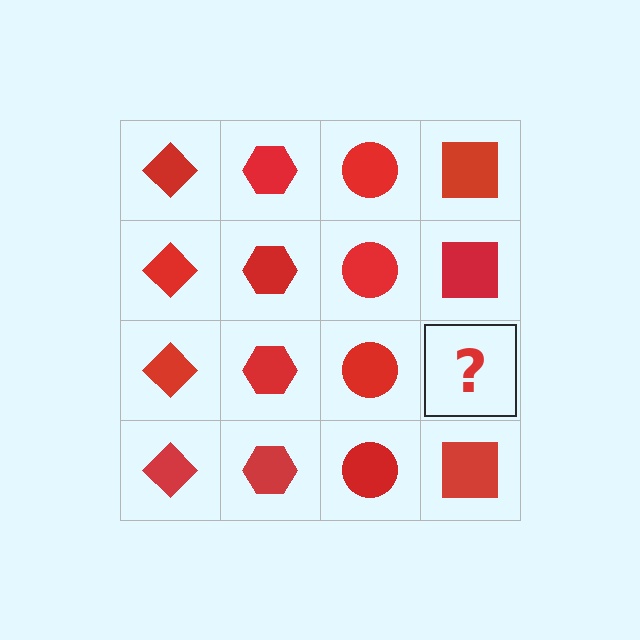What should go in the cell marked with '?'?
The missing cell should contain a red square.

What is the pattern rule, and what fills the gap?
The rule is that each column has a consistent shape. The gap should be filled with a red square.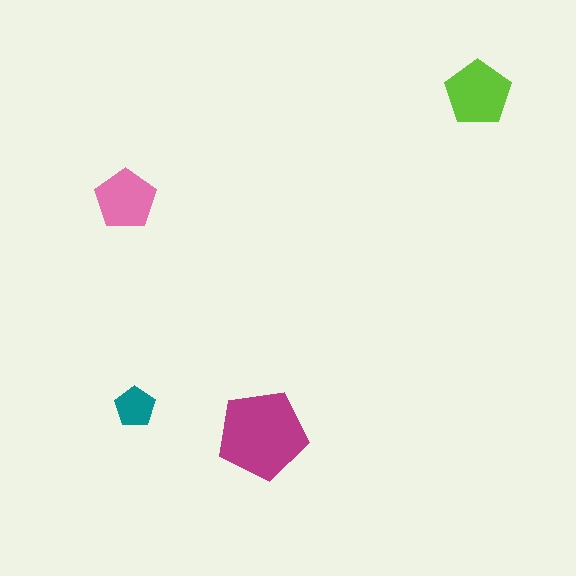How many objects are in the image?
There are 4 objects in the image.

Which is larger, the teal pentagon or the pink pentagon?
The pink one.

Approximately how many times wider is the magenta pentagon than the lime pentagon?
About 1.5 times wider.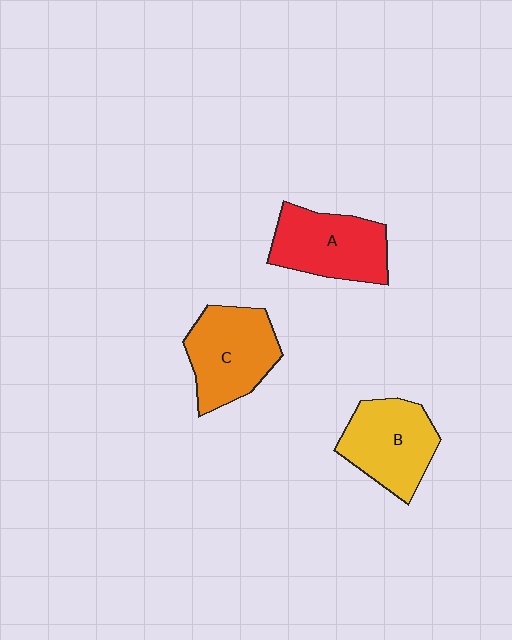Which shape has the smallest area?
Shape B (yellow).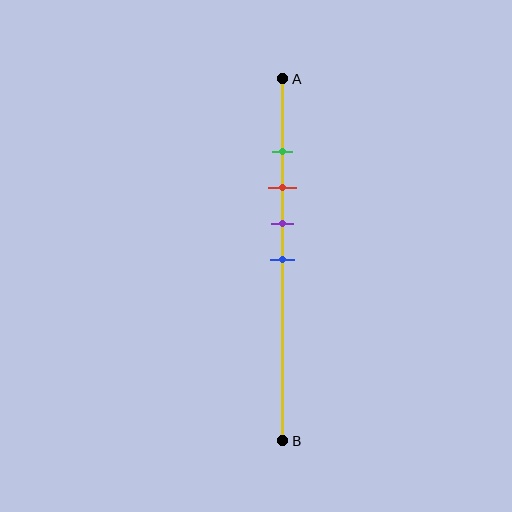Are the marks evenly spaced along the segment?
Yes, the marks are approximately evenly spaced.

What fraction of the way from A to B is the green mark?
The green mark is approximately 20% (0.2) of the way from A to B.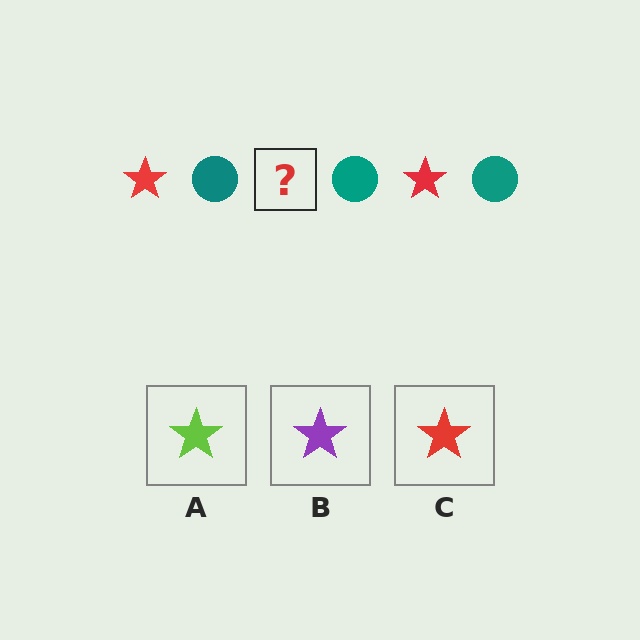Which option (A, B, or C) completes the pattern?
C.